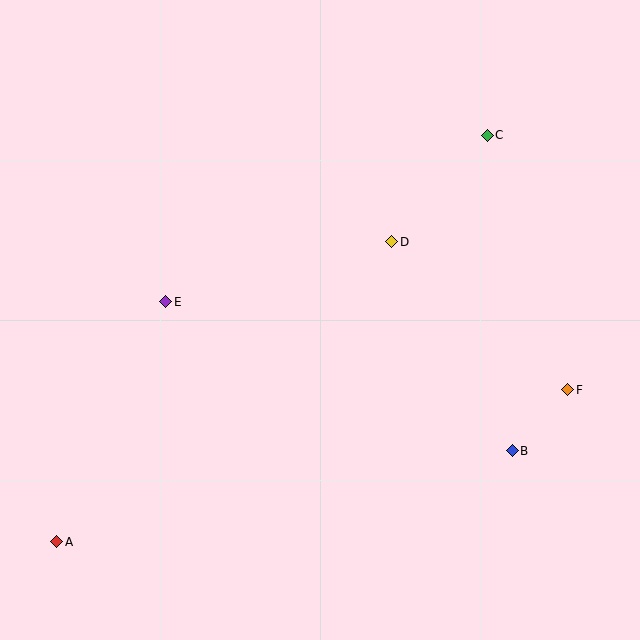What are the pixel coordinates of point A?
Point A is at (57, 542).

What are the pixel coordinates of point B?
Point B is at (512, 451).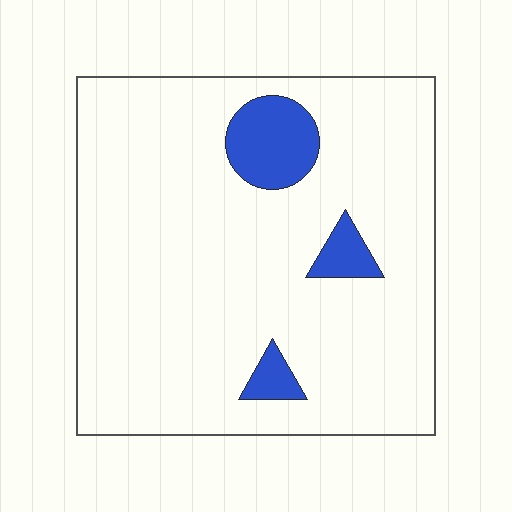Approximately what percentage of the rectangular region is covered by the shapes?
Approximately 10%.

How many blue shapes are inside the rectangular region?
3.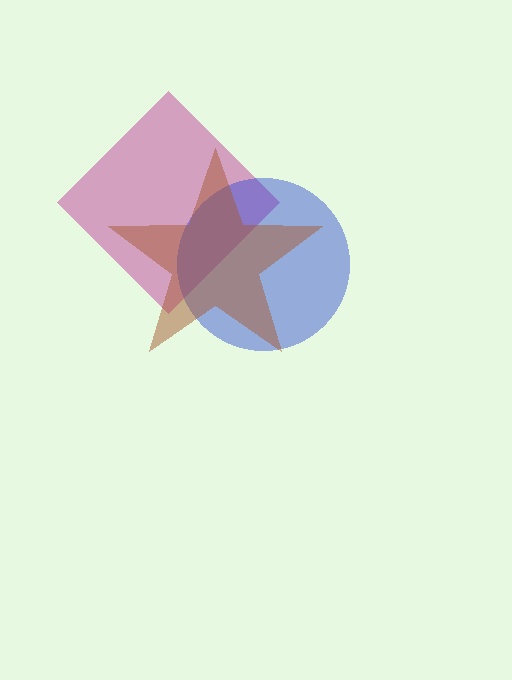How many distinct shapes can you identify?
There are 3 distinct shapes: a magenta diamond, a blue circle, a brown star.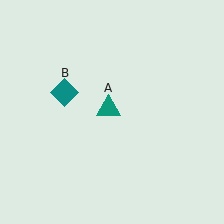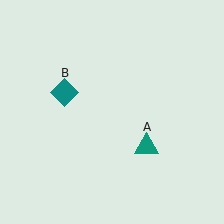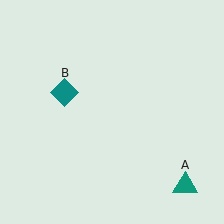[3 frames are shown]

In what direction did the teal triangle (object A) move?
The teal triangle (object A) moved down and to the right.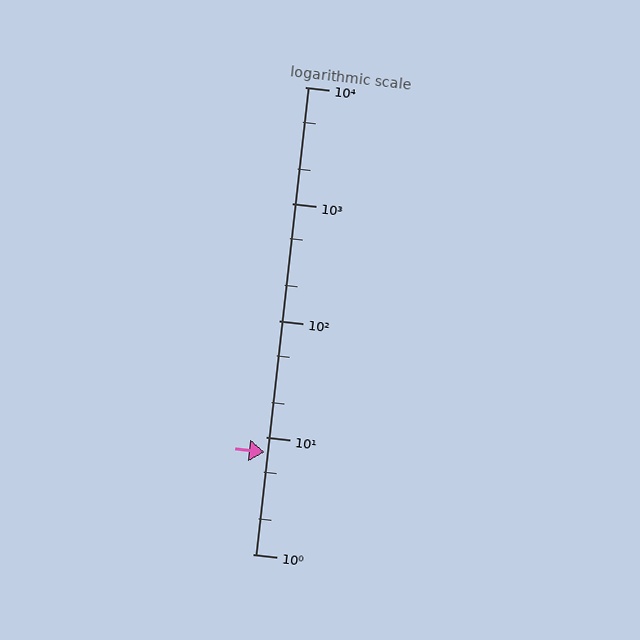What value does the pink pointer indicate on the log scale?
The pointer indicates approximately 7.5.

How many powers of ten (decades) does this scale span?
The scale spans 4 decades, from 1 to 10000.